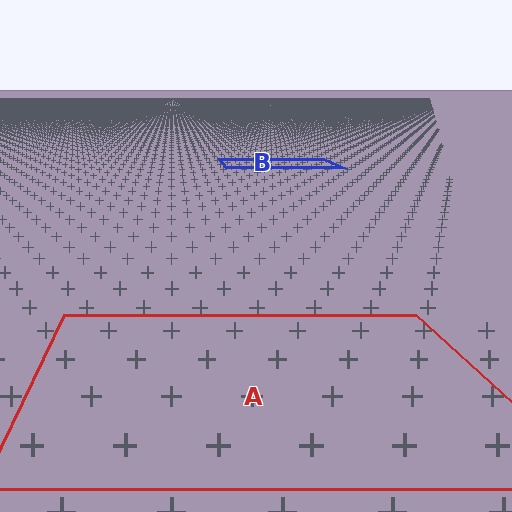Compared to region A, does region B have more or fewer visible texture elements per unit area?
Region B has more texture elements per unit area — they are packed more densely because it is farther away.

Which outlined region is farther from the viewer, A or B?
Region B is farther from the viewer — the texture elements inside it appear smaller and more densely packed.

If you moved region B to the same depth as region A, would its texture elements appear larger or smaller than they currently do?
They would appear larger. At a closer depth, the same texture elements are projected at a bigger on-screen size.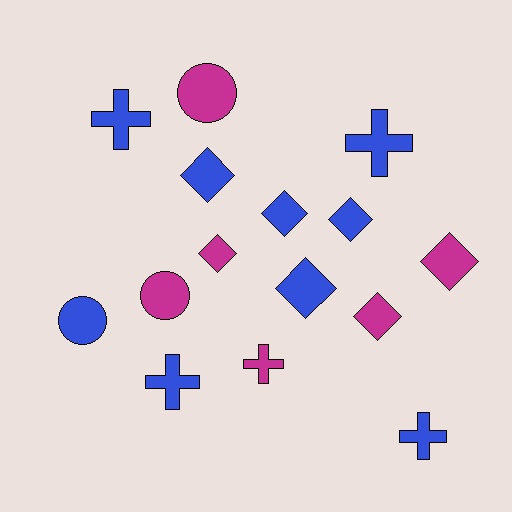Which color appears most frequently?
Blue, with 9 objects.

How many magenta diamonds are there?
There are 3 magenta diamonds.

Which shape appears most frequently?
Diamond, with 7 objects.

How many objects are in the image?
There are 15 objects.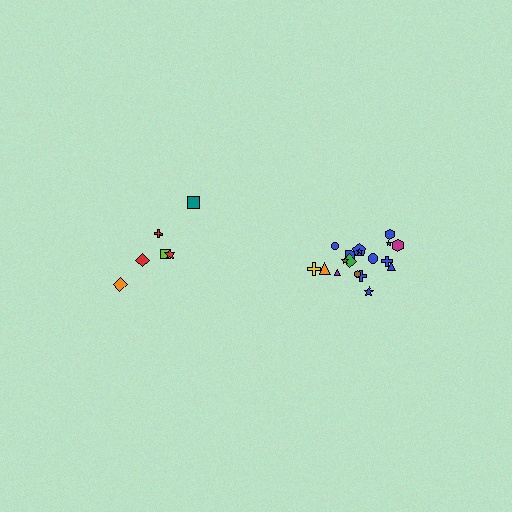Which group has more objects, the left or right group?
The right group.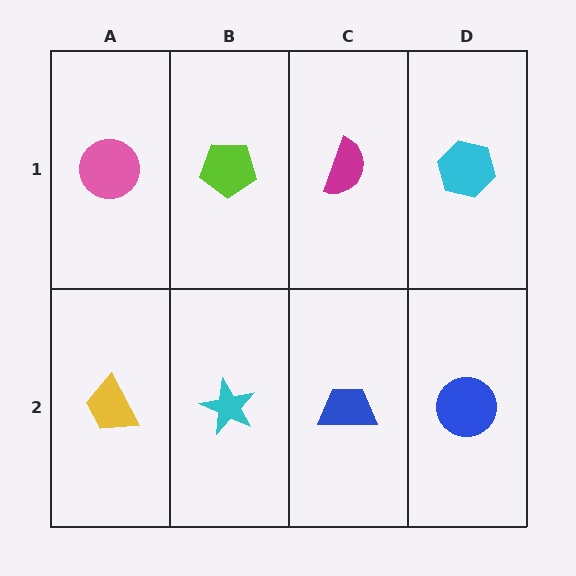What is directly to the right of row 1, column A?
A lime pentagon.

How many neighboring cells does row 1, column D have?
2.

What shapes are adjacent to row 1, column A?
A yellow trapezoid (row 2, column A), a lime pentagon (row 1, column B).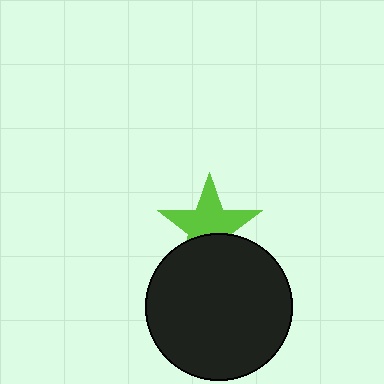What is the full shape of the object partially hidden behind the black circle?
The partially hidden object is a lime star.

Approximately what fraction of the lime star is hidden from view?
Roughly 35% of the lime star is hidden behind the black circle.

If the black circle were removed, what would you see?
You would see the complete lime star.